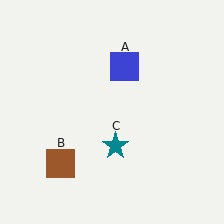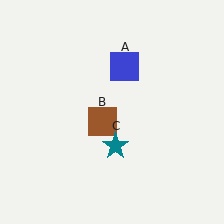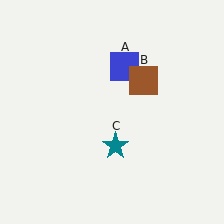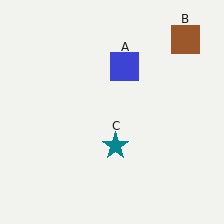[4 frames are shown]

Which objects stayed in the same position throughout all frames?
Blue square (object A) and teal star (object C) remained stationary.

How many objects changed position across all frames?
1 object changed position: brown square (object B).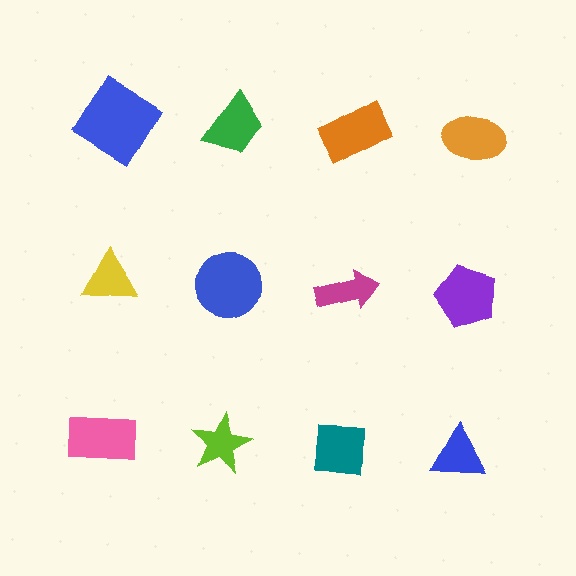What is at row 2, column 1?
A yellow triangle.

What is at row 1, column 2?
A green trapezoid.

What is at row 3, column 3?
A teal square.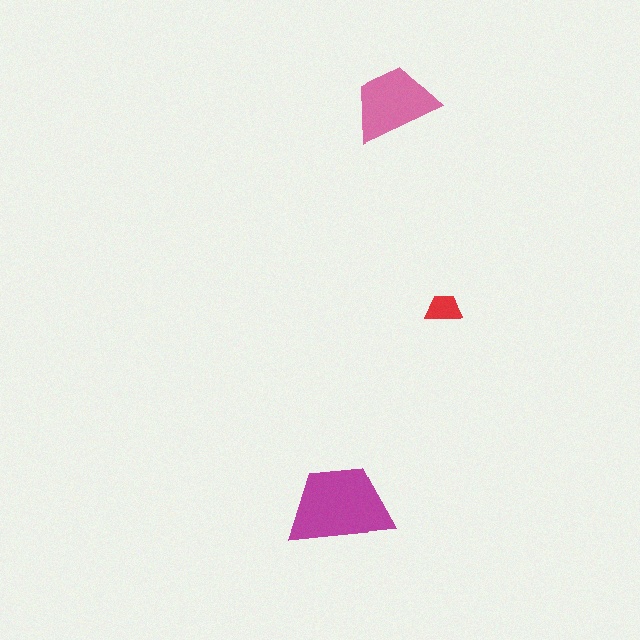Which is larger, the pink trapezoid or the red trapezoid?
The pink one.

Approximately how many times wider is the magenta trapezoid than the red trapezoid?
About 3 times wider.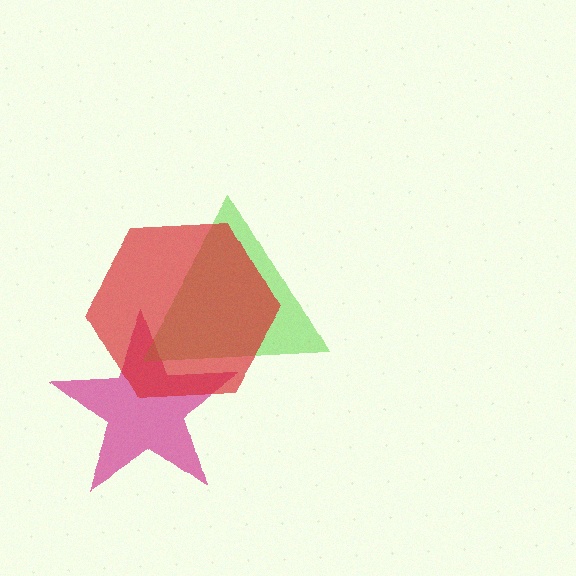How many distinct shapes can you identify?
There are 3 distinct shapes: a magenta star, a lime triangle, a red hexagon.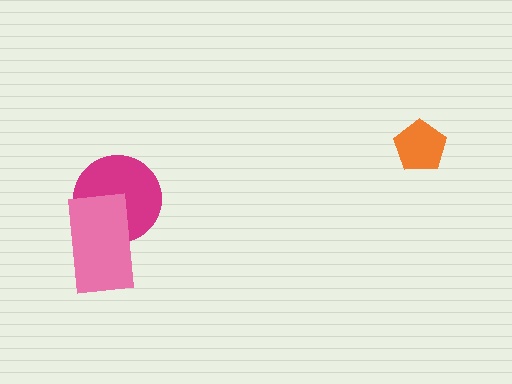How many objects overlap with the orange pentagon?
0 objects overlap with the orange pentagon.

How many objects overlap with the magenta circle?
1 object overlaps with the magenta circle.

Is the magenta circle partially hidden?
Yes, it is partially covered by another shape.